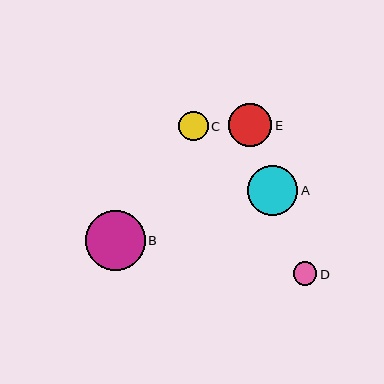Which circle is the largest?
Circle B is the largest with a size of approximately 60 pixels.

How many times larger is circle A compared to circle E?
Circle A is approximately 1.2 times the size of circle E.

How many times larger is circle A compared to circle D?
Circle A is approximately 2.1 times the size of circle D.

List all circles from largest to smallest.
From largest to smallest: B, A, E, C, D.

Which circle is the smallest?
Circle D is the smallest with a size of approximately 24 pixels.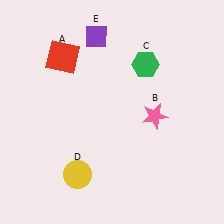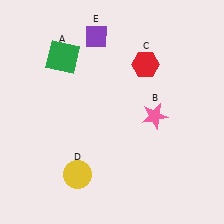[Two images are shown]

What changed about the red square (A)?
In Image 1, A is red. In Image 2, it changed to green.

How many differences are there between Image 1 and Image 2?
There are 2 differences between the two images.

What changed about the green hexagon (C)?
In Image 1, C is green. In Image 2, it changed to red.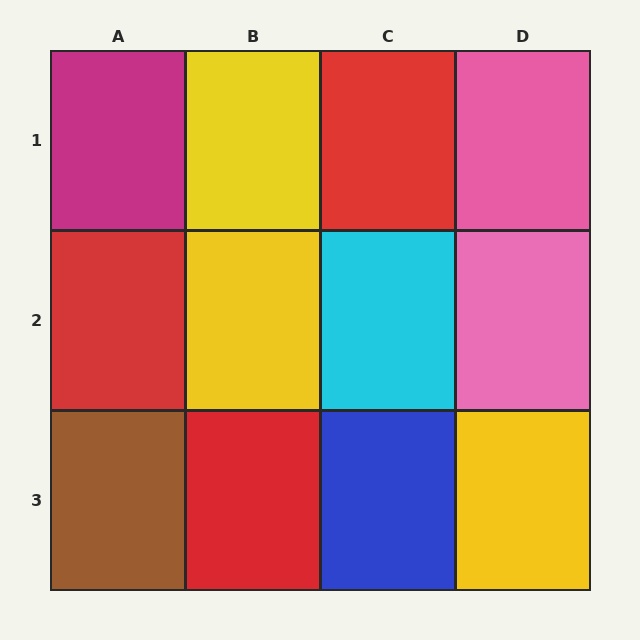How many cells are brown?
1 cell is brown.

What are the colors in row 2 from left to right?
Red, yellow, cyan, pink.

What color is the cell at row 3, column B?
Red.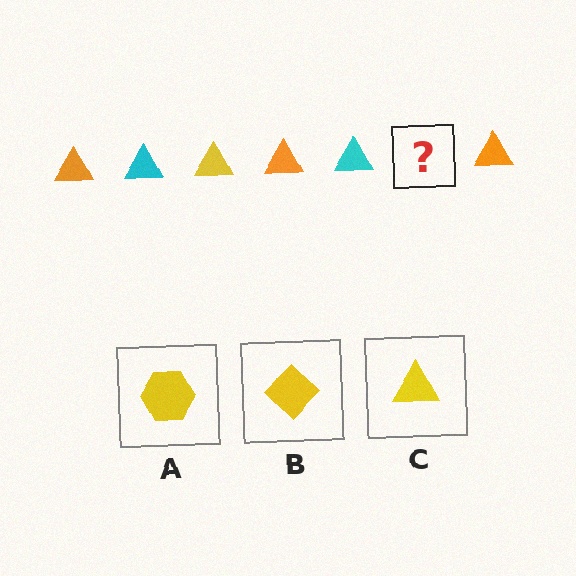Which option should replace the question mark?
Option C.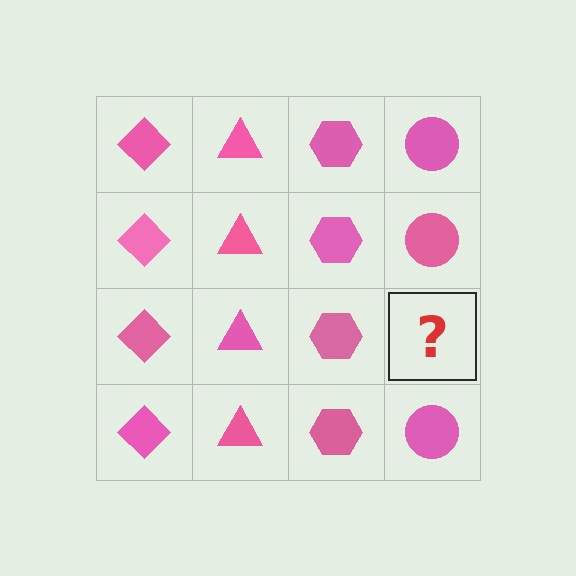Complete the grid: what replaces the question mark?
The question mark should be replaced with a pink circle.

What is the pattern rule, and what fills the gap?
The rule is that each column has a consistent shape. The gap should be filled with a pink circle.